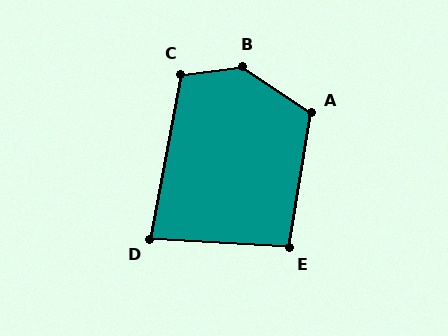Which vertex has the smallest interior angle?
D, at approximately 83 degrees.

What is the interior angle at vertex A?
Approximately 115 degrees (obtuse).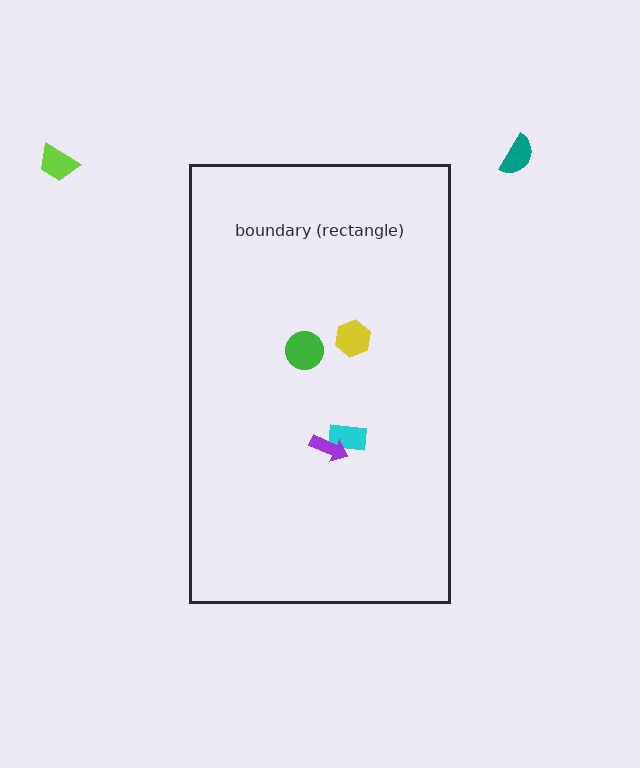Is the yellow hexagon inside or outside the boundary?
Inside.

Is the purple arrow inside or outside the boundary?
Inside.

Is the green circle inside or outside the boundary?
Inside.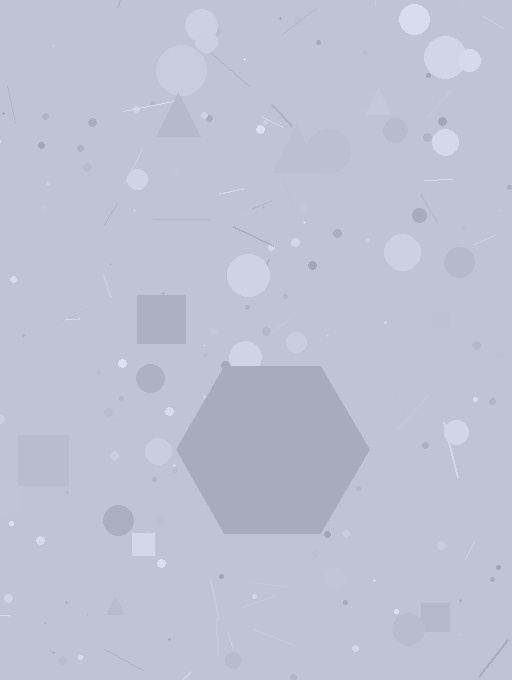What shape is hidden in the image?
A hexagon is hidden in the image.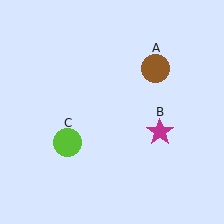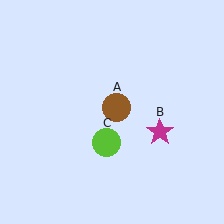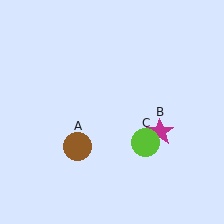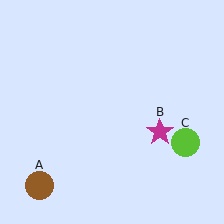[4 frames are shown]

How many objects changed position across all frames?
2 objects changed position: brown circle (object A), lime circle (object C).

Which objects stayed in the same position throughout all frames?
Magenta star (object B) remained stationary.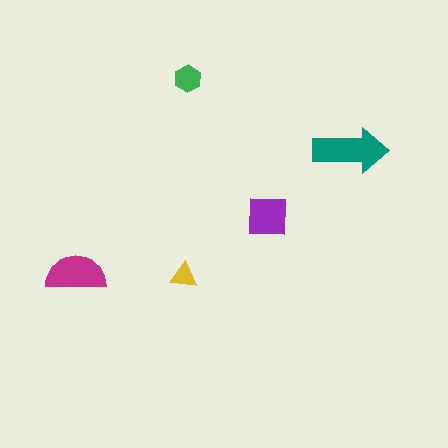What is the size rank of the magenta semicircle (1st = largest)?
2nd.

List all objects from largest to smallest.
The teal arrow, the magenta semicircle, the purple square, the green hexagon, the yellow triangle.